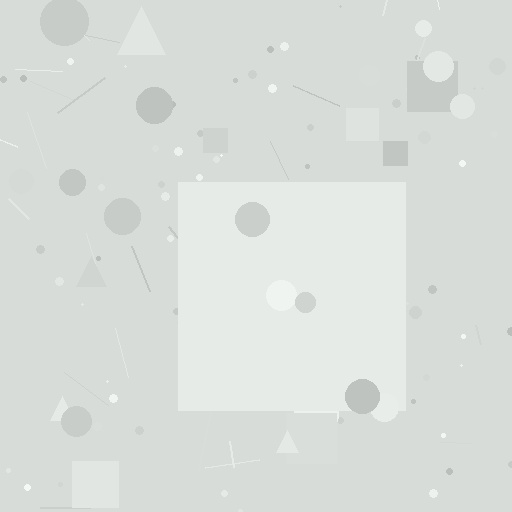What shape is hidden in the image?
A square is hidden in the image.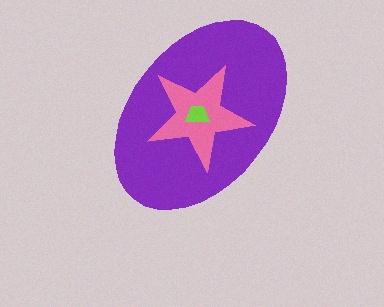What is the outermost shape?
The purple ellipse.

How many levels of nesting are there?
3.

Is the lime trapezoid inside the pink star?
Yes.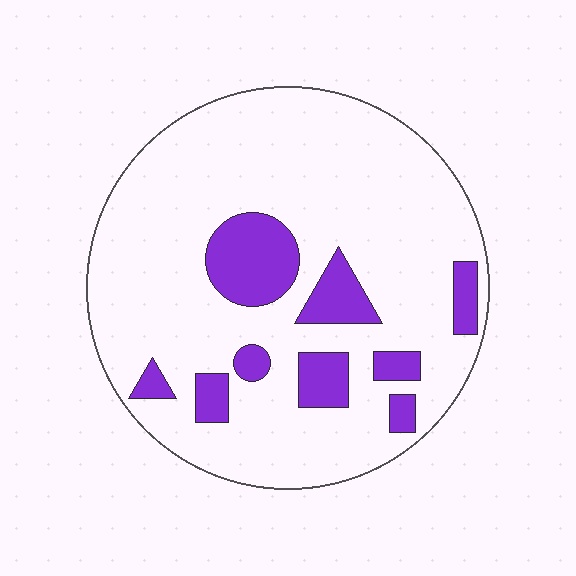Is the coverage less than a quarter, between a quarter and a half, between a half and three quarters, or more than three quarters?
Less than a quarter.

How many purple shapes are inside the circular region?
9.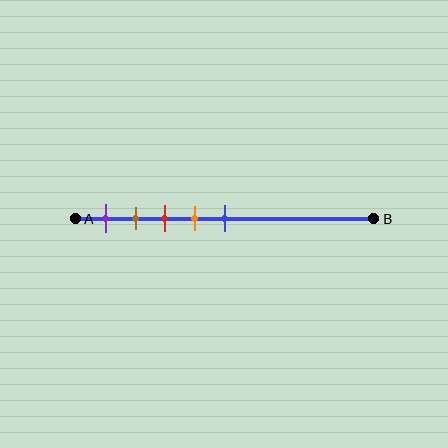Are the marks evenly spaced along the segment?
Yes, the marks are approximately evenly spaced.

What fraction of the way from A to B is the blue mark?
The blue mark is approximately 50% (0.5) of the way from A to B.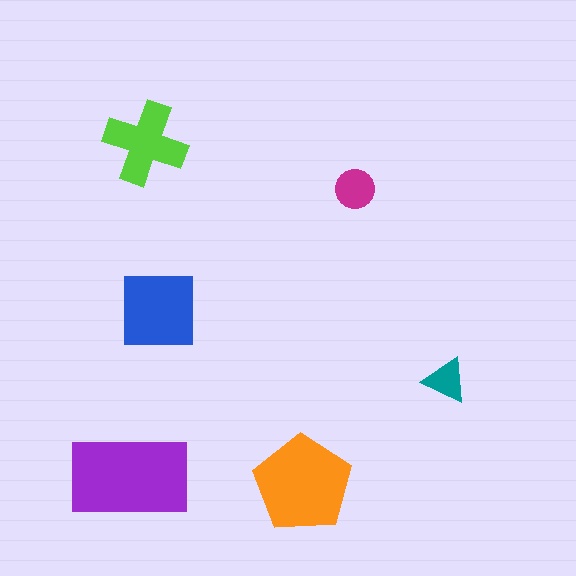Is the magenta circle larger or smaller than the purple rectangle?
Smaller.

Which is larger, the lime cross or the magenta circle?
The lime cross.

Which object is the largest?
The purple rectangle.